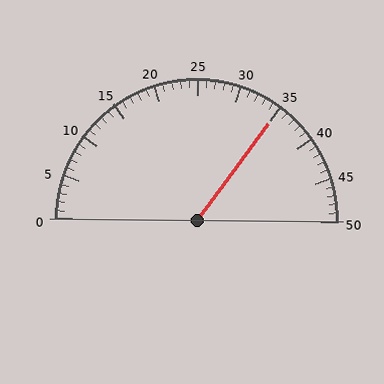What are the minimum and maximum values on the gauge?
The gauge ranges from 0 to 50.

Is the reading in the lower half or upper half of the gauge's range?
The reading is in the upper half of the range (0 to 50).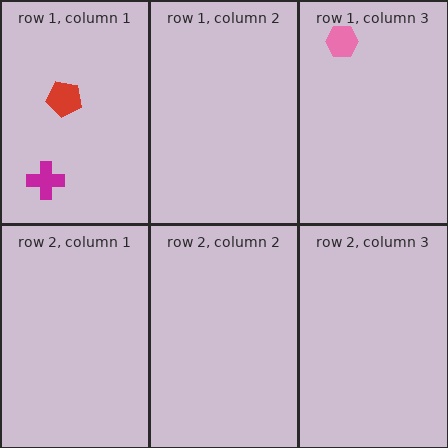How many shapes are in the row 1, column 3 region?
1.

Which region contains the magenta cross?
The row 1, column 1 region.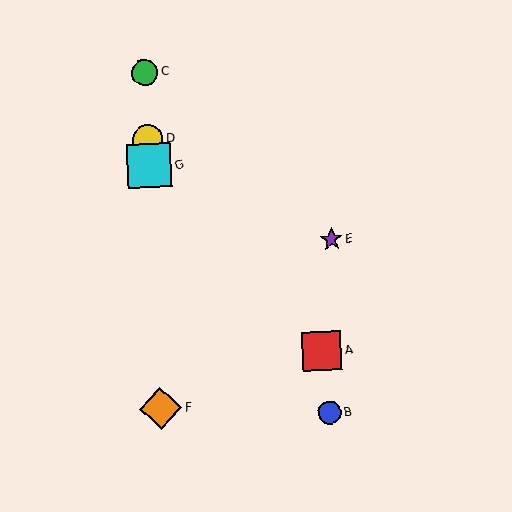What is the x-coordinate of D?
Object D is at x≈148.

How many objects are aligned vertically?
4 objects (C, D, F, G) are aligned vertically.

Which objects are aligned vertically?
Objects C, D, F, G are aligned vertically.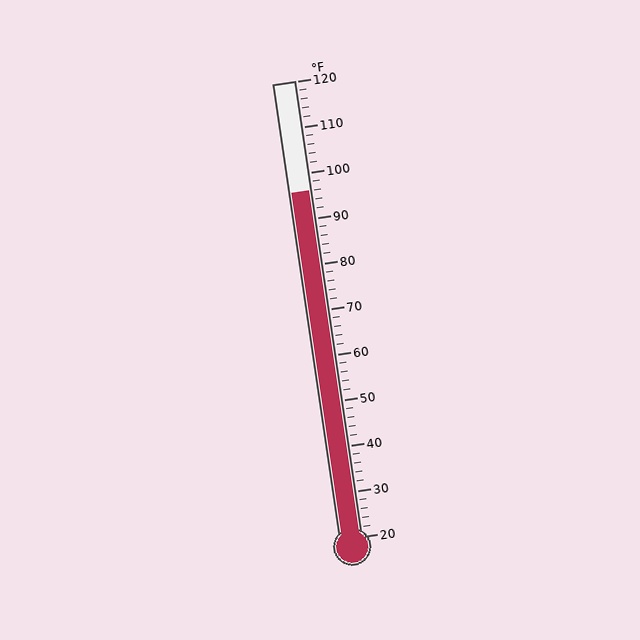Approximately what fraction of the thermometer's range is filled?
The thermometer is filled to approximately 75% of its range.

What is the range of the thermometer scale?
The thermometer scale ranges from 20°F to 120°F.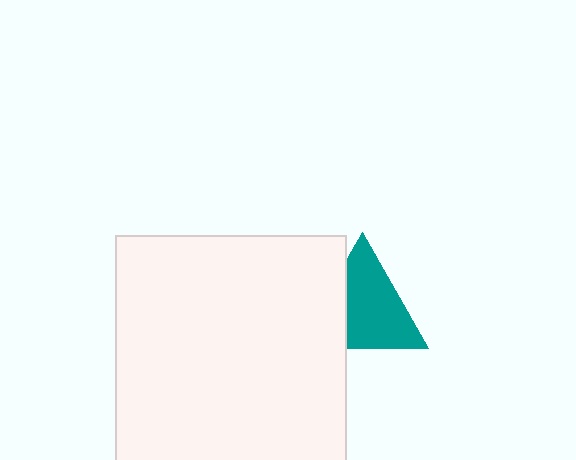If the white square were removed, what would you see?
You would see the complete teal triangle.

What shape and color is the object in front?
The object in front is a white square.